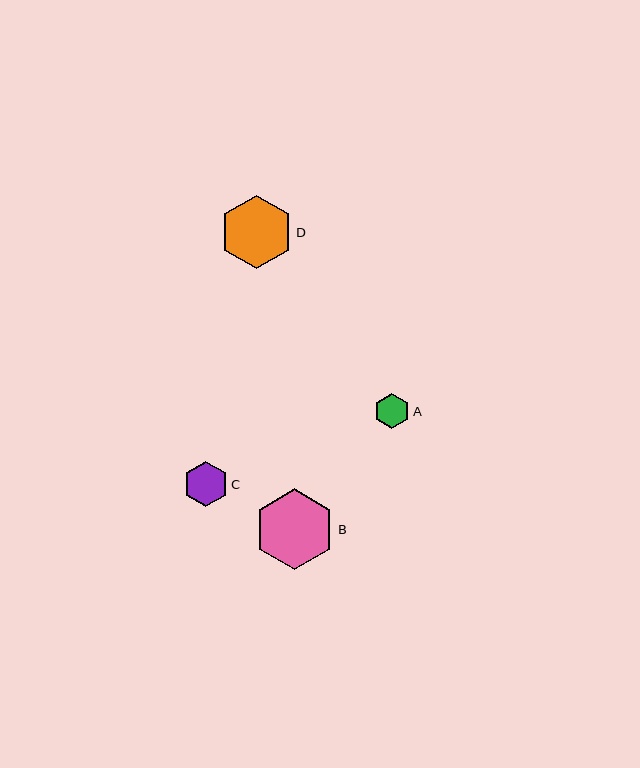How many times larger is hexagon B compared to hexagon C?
Hexagon B is approximately 1.8 times the size of hexagon C.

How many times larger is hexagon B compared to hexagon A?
Hexagon B is approximately 2.3 times the size of hexagon A.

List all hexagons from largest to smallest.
From largest to smallest: B, D, C, A.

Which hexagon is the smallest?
Hexagon A is the smallest with a size of approximately 36 pixels.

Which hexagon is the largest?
Hexagon B is the largest with a size of approximately 81 pixels.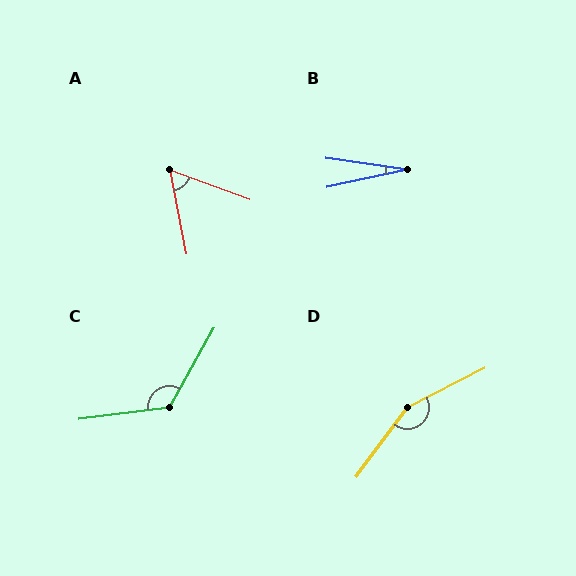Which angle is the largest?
D, at approximately 154 degrees.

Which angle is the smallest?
B, at approximately 20 degrees.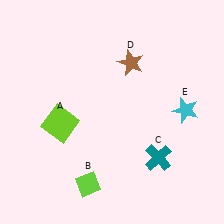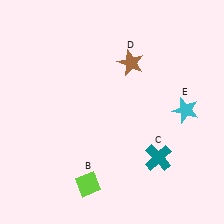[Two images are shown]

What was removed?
The lime square (A) was removed in Image 2.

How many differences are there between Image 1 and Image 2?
There is 1 difference between the two images.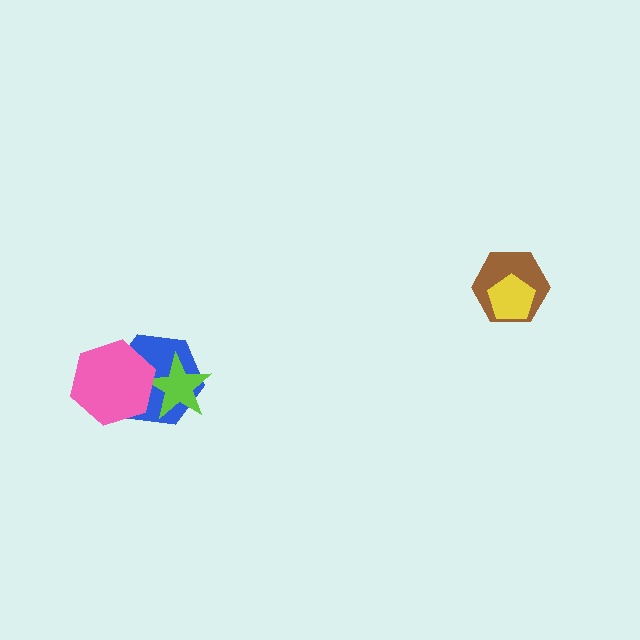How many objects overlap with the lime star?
2 objects overlap with the lime star.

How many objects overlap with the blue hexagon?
2 objects overlap with the blue hexagon.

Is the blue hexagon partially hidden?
Yes, it is partially covered by another shape.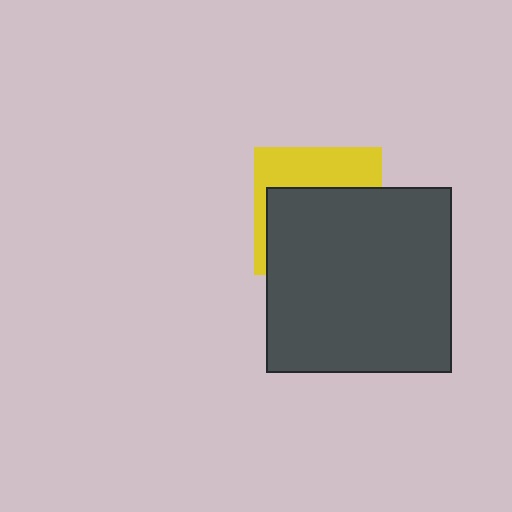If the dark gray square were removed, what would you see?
You would see the complete yellow square.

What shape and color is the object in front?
The object in front is a dark gray square.